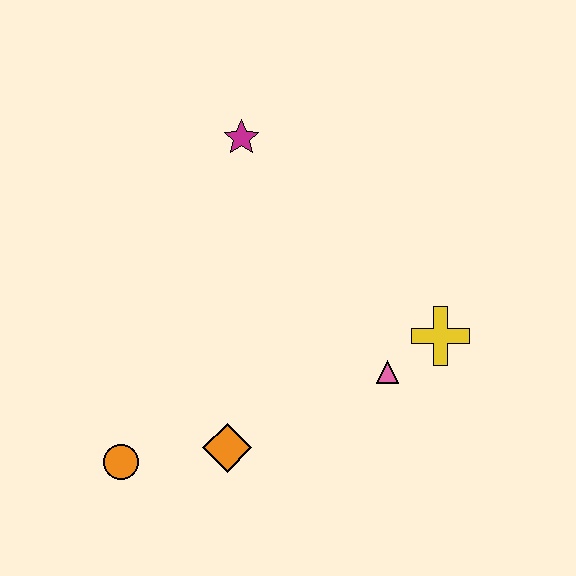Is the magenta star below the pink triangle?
No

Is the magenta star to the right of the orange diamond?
Yes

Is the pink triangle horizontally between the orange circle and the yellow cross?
Yes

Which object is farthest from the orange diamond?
The magenta star is farthest from the orange diamond.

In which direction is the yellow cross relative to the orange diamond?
The yellow cross is to the right of the orange diamond.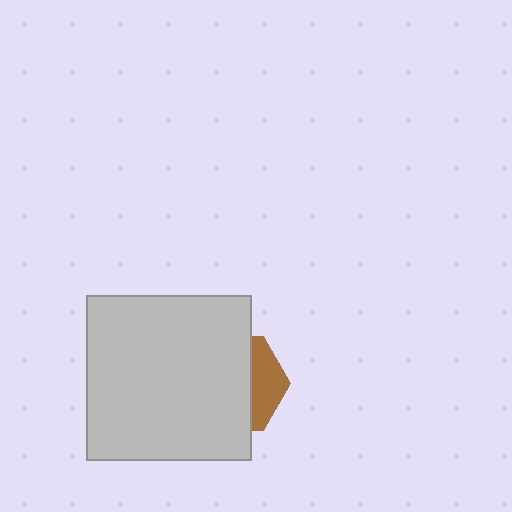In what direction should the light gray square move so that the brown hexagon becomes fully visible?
The light gray square should move left. That is the shortest direction to clear the overlap and leave the brown hexagon fully visible.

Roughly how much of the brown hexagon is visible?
A small part of it is visible (roughly 31%).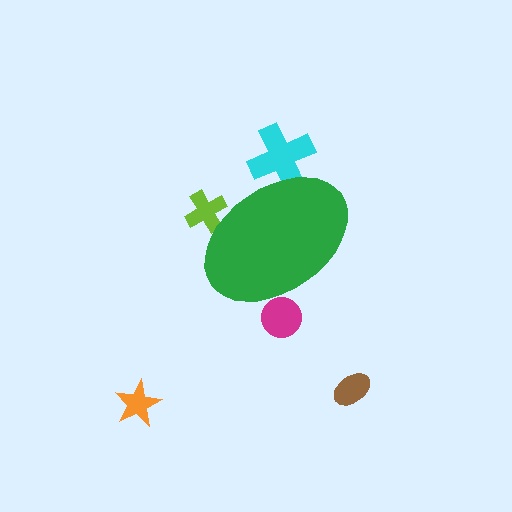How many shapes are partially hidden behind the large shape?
3 shapes are partially hidden.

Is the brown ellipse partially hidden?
No, the brown ellipse is fully visible.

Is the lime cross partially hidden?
Yes, the lime cross is partially hidden behind the green ellipse.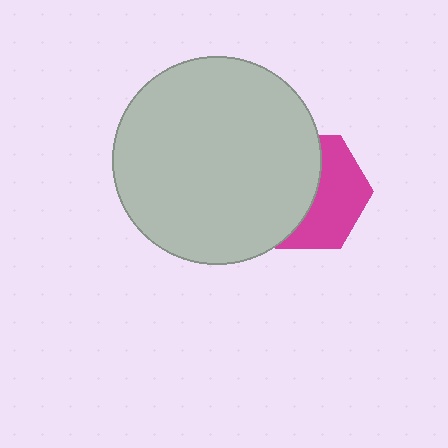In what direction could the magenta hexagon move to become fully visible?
The magenta hexagon could move right. That would shift it out from behind the light gray circle entirely.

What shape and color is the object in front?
The object in front is a light gray circle.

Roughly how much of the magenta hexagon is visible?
About half of it is visible (roughly 48%).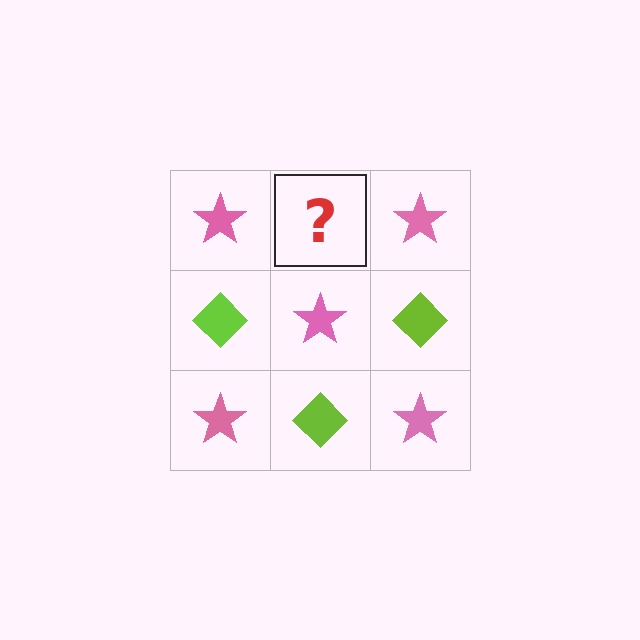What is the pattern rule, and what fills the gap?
The rule is that it alternates pink star and lime diamond in a checkerboard pattern. The gap should be filled with a lime diamond.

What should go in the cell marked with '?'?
The missing cell should contain a lime diamond.